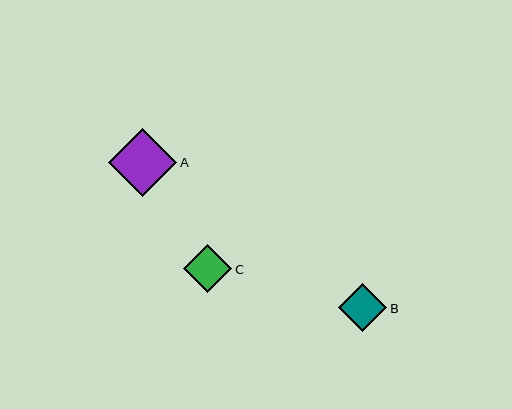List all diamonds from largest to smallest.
From largest to smallest: A, C, B.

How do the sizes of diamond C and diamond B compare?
Diamond C and diamond B are approximately the same size.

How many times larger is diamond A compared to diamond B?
Diamond A is approximately 1.4 times the size of diamond B.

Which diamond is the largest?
Diamond A is the largest with a size of approximately 68 pixels.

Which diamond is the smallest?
Diamond B is the smallest with a size of approximately 48 pixels.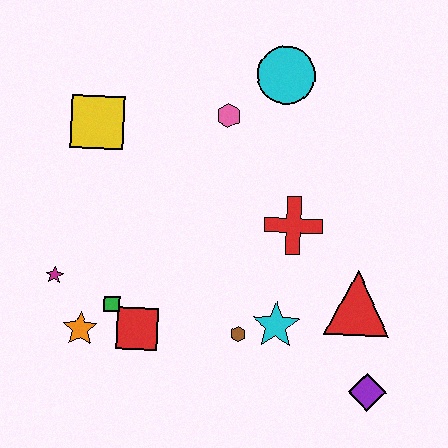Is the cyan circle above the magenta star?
Yes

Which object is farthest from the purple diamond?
The yellow square is farthest from the purple diamond.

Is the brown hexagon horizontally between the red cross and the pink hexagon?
Yes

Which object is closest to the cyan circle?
The pink hexagon is closest to the cyan circle.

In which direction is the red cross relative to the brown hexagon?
The red cross is above the brown hexagon.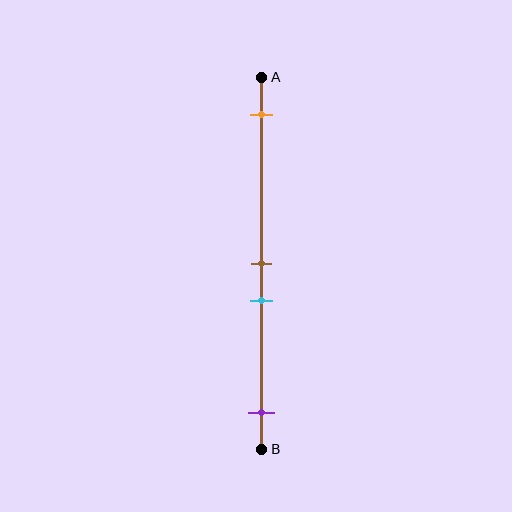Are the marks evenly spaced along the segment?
No, the marks are not evenly spaced.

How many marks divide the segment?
There are 4 marks dividing the segment.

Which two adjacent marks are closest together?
The brown and cyan marks are the closest adjacent pair.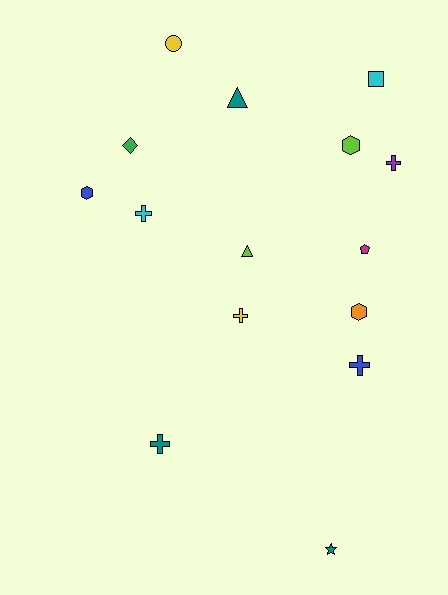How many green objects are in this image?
There is 1 green object.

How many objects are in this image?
There are 15 objects.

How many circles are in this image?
There is 1 circle.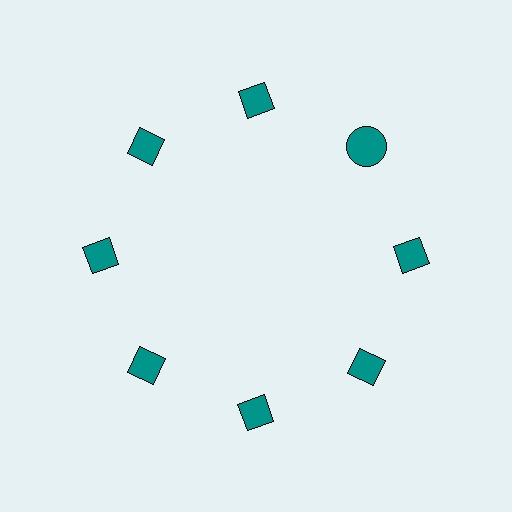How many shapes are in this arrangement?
There are 8 shapes arranged in a ring pattern.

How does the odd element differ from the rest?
It has a different shape: circle instead of diamond.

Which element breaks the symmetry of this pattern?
The teal circle at roughly the 2 o'clock position breaks the symmetry. All other shapes are teal diamonds.